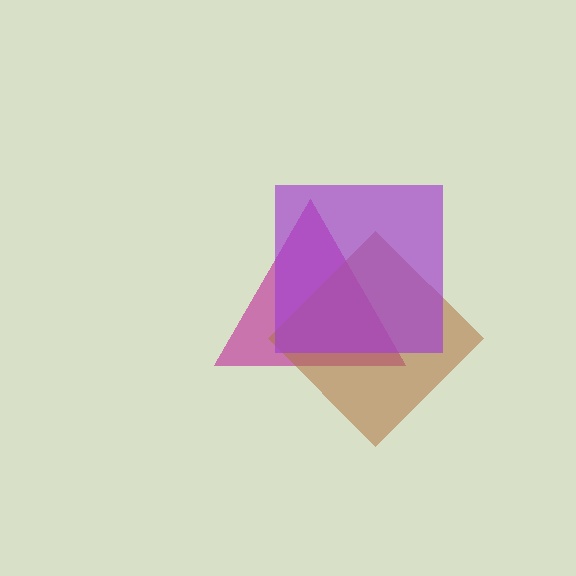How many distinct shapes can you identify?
There are 3 distinct shapes: a magenta triangle, a brown diamond, a purple square.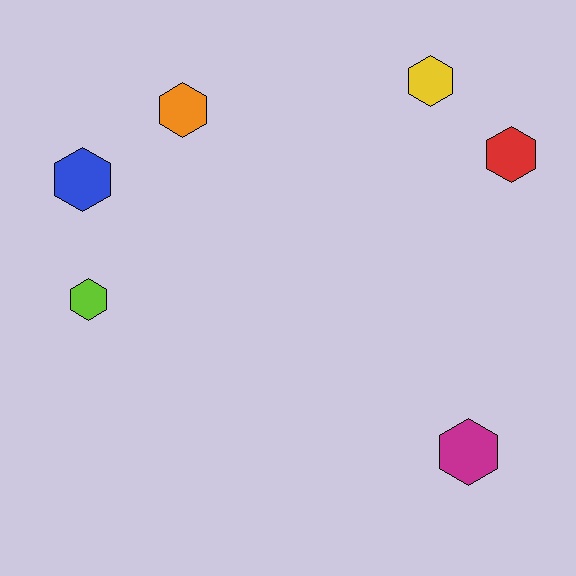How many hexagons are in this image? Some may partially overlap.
There are 6 hexagons.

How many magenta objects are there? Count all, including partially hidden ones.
There is 1 magenta object.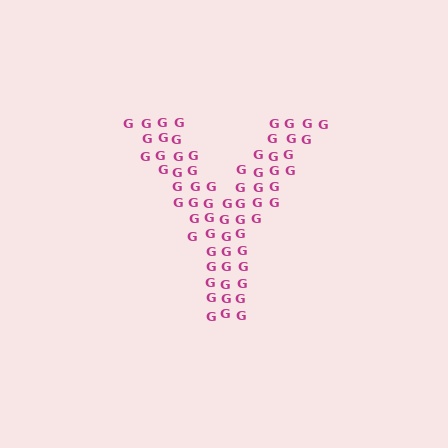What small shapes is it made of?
It is made of small letter G's.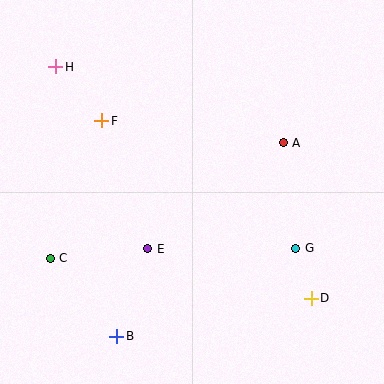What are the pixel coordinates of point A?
Point A is at (283, 143).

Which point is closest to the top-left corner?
Point H is closest to the top-left corner.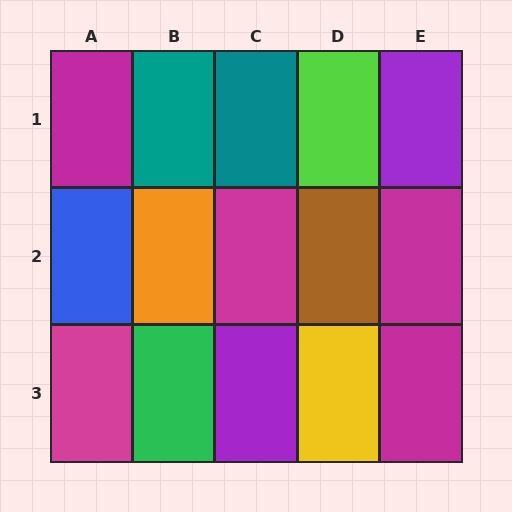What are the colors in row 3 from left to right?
Magenta, green, purple, yellow, magenta.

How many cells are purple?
2 cells are purple.